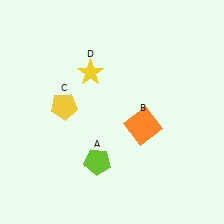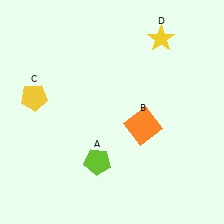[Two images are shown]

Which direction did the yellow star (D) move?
The yellow star (D) moved right.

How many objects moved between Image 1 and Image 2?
2 objects moved between the two images.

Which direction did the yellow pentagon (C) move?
The yellow pentagon (C) moved left.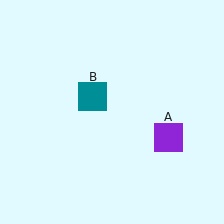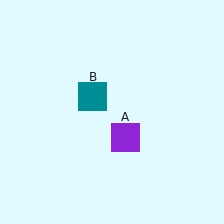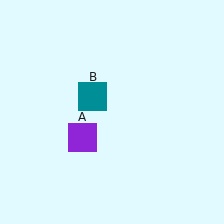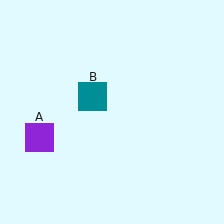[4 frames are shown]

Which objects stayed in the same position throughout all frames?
Teal square (object B) remained stationary.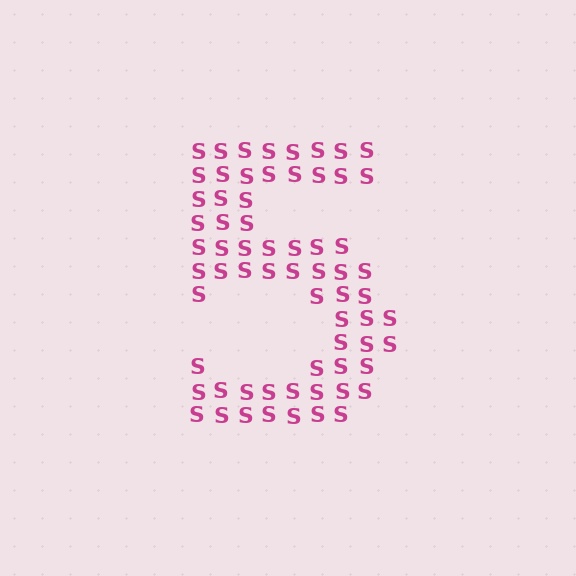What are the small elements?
The small elements are letter S's.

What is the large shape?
The large shape is the digit 5.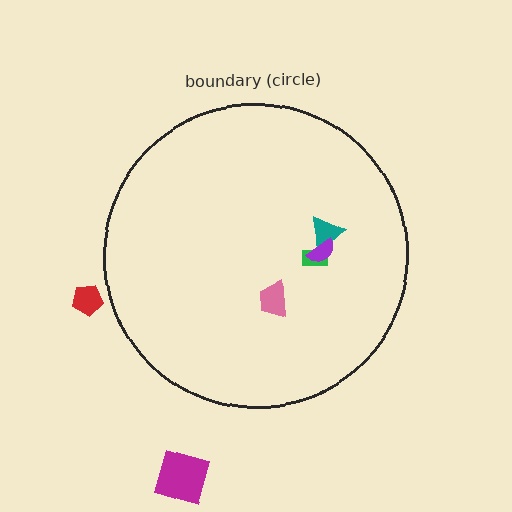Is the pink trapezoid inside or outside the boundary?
Inside.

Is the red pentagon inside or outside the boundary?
Outside.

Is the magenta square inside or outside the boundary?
Outside.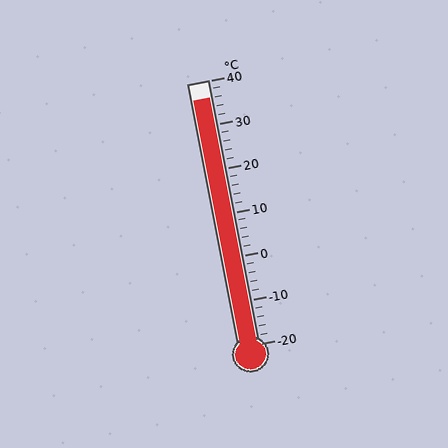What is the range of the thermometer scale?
The thermometer scale ranges from -20°C to 40°C.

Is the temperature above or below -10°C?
The temperature is above -10°C.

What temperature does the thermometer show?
The thermometer shows approximately 36°C.